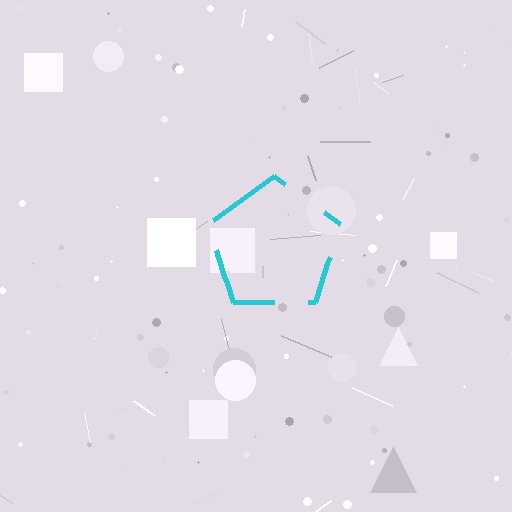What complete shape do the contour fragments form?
The contour fragments form a pentagon.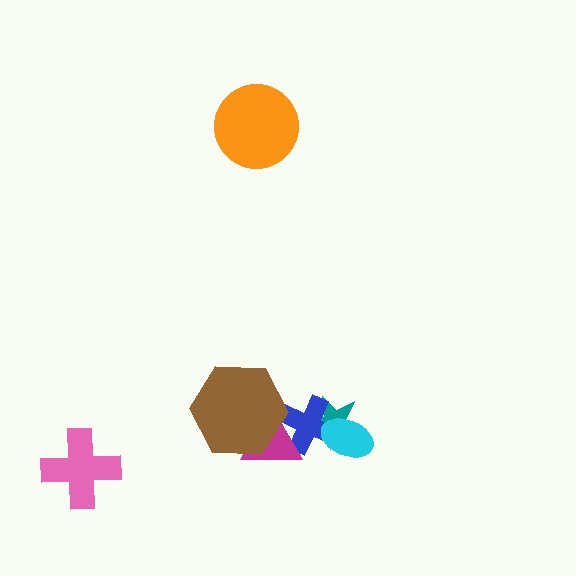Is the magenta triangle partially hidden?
Yes, it is partially covered by another shape.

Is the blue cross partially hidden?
Yes, it is partially covered by another shape.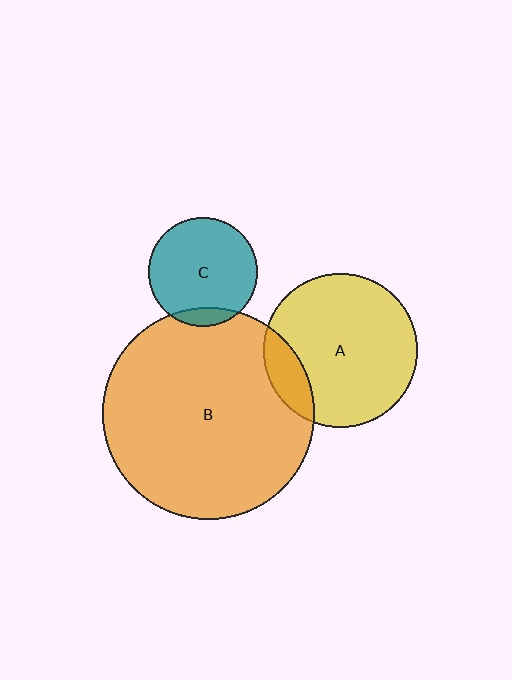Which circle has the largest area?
Circle B (orange).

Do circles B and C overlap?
Yes.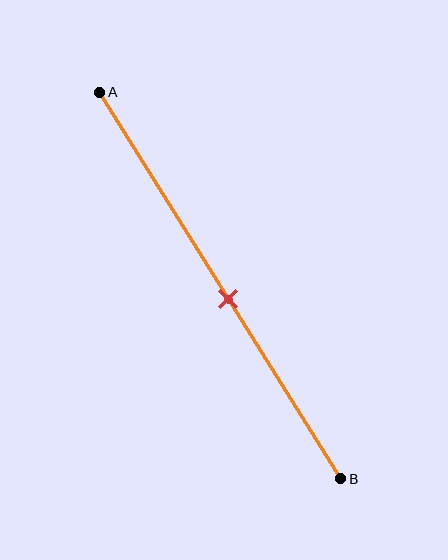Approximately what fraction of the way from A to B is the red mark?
The red mark is approximately 55% of the way from A to B.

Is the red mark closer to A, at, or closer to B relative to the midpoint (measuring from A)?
The red mark is closer to point B than the midpoint of segment AB.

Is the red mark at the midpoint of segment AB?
No, the mark is at about 55% from A, not at the 50% midpoint.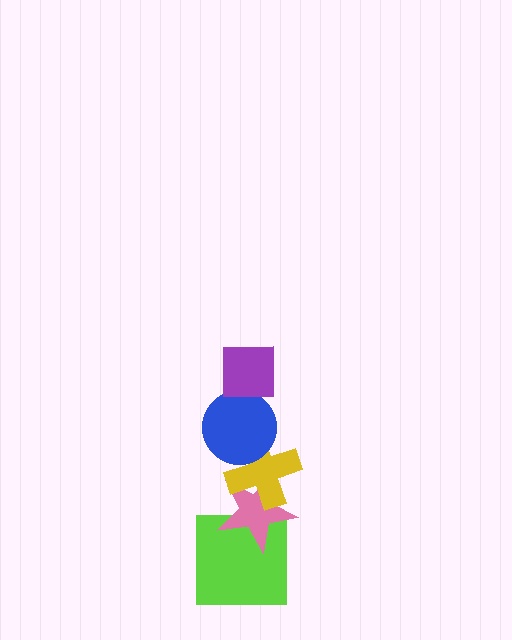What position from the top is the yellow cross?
The yellow cross is 3rd from the top.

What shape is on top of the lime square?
The pink star is on top of the lime square.